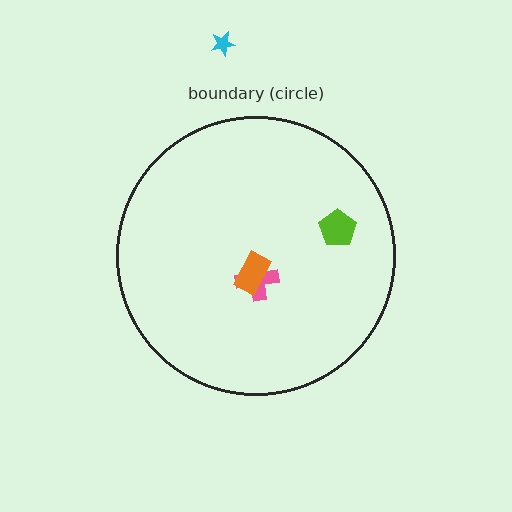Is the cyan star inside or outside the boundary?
Outside.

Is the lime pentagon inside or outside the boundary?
Inside.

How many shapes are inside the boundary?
3 inside, 1 outside.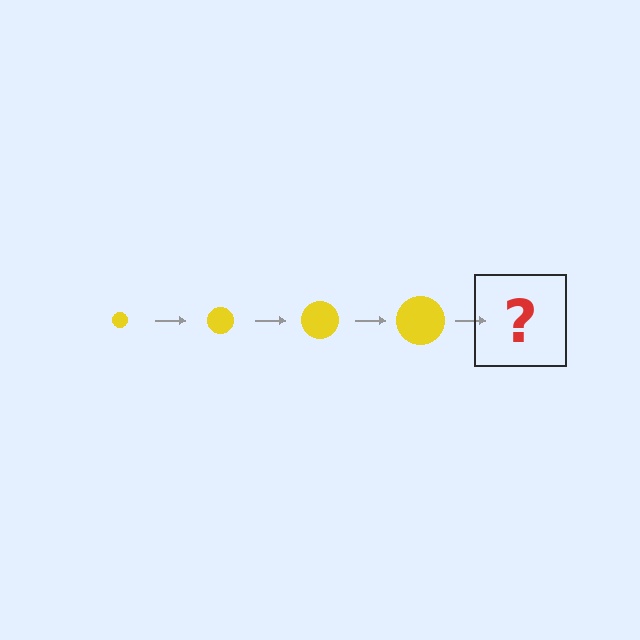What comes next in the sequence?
The next element should be a yellow circle, larger than the previous one.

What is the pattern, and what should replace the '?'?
The pattern is that the circle gets progressively larger each step. The '?' should be a yellow circle, larger than the previous one.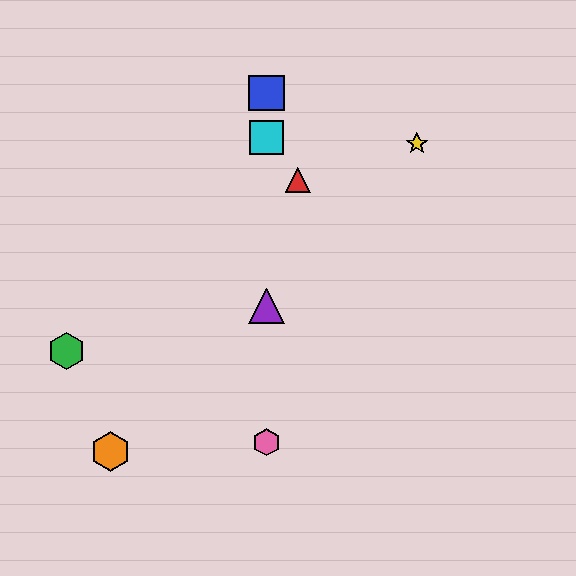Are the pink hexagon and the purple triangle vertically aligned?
Yes, both are at x≈267.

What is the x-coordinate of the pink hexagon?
The pink hexagon is at x≈267.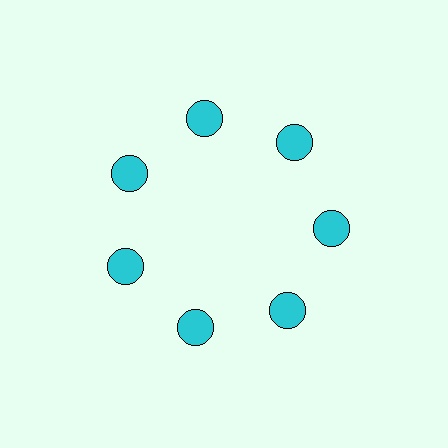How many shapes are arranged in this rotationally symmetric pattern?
There are 7 shapes, arranged in 7 groups of 1.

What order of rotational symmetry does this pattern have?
This pattern has 7-fold rotational symmetry.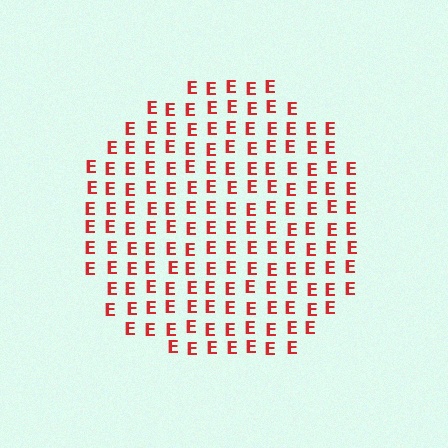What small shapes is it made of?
It is made of small letter E's.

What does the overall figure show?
The overall figure shows a circle.